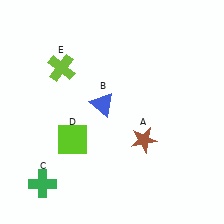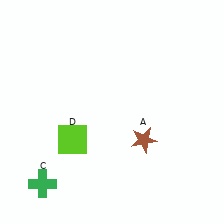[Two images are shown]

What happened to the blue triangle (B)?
The blue triangle (B) was removed in Image 2. It was in the top-left area of Image 1.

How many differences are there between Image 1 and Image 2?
There are 2 differences between the two images.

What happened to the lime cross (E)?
The lime cross (E) was removed in Image 2. It was in the top-left area of Image 1.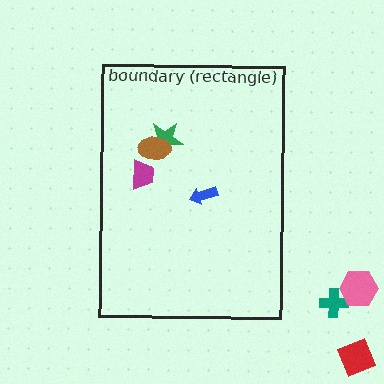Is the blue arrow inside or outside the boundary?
Inside.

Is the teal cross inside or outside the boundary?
Outside.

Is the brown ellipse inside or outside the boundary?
Inside.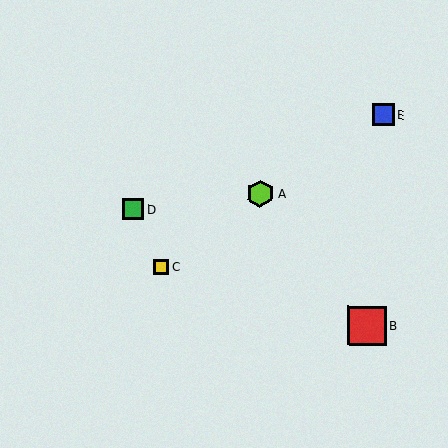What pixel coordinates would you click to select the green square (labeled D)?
Click at (133, 209) to select the green square D.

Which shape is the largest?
The red square (labeled B) is the largest.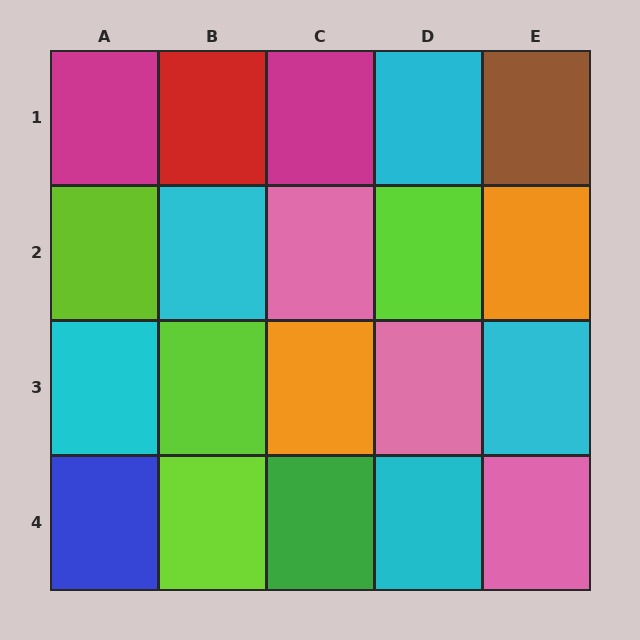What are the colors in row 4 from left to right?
Blue, lime, green, cyan, pink.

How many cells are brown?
1 cell is brown.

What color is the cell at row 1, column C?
Magenta.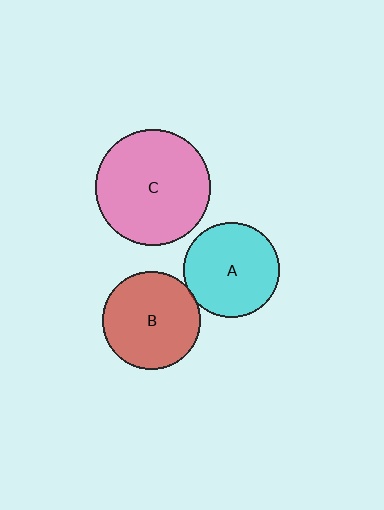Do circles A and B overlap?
Yes.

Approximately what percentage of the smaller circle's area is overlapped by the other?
Approximately 5%.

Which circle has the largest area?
Circle C (pink).